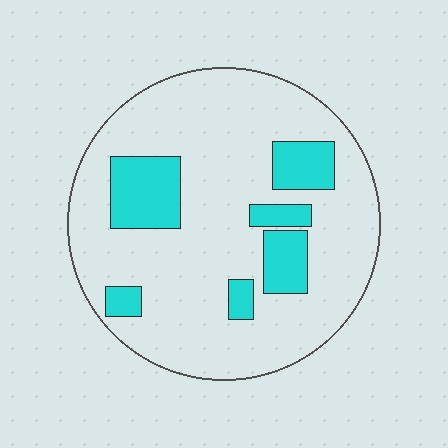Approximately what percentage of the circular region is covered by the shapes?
Approximately 20%.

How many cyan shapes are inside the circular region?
6.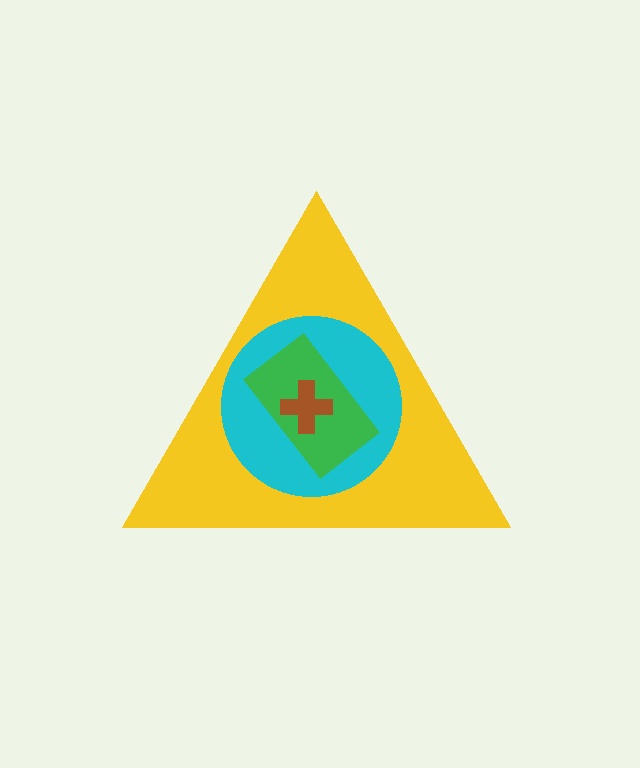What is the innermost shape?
The brown cross.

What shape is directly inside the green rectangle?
The brown cross.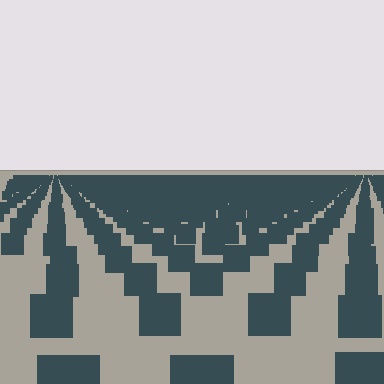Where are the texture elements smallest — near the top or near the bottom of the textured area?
Near the top.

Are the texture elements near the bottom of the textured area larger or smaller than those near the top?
Larger. Near the bottom, elements are closer to the viewer and appear at a bigger on-screen size.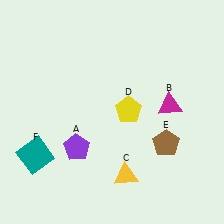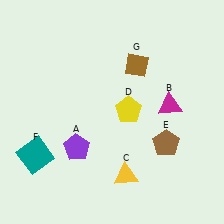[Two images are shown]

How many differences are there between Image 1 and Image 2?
There is 1 difference between the two images.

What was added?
A brown diamond (G) was added in Image 2.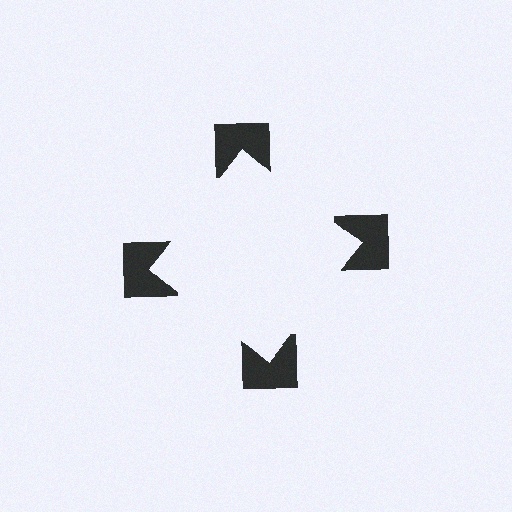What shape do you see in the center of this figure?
An illusory square — its edges are inferred from the aligned wedge cuts in the notched squares, not physically drawn.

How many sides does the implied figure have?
4 sides.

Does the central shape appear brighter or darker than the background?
It typically appears slightly brighter than the background, even though no actual brightness change is drawn.